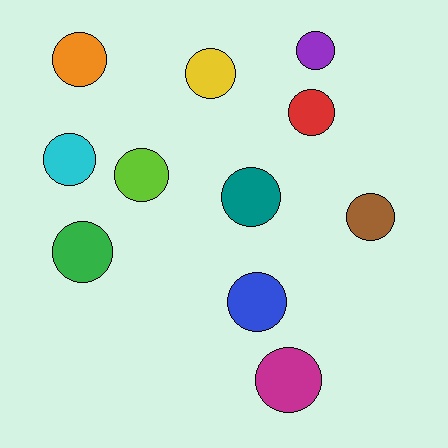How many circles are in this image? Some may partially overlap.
There are 11 circles.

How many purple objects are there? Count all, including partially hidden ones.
There is 1 purple object.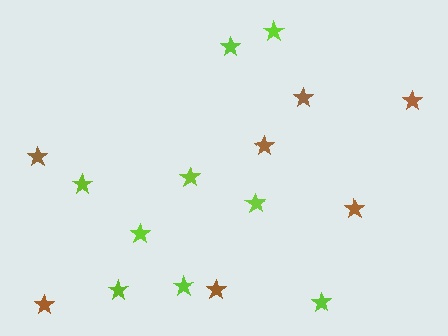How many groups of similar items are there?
There are 2 groups: one group of lime stars (9) and one group of brown stars (7).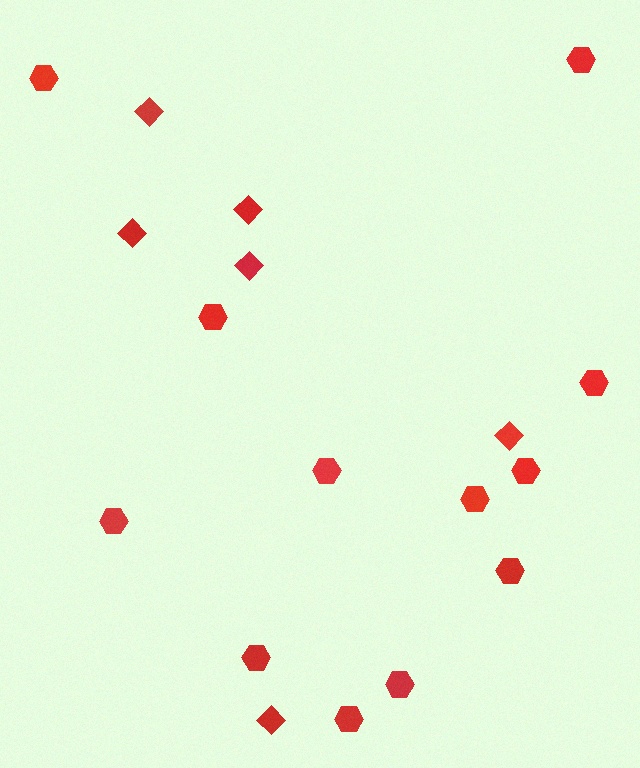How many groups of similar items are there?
There are 2 groups: one group of diamonds (6) and one group of hexagons (12).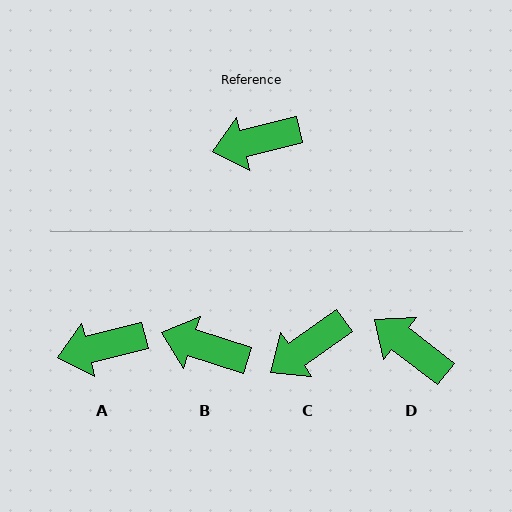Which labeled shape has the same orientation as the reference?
A.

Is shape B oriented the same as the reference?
No, it is off by about 32 degrees.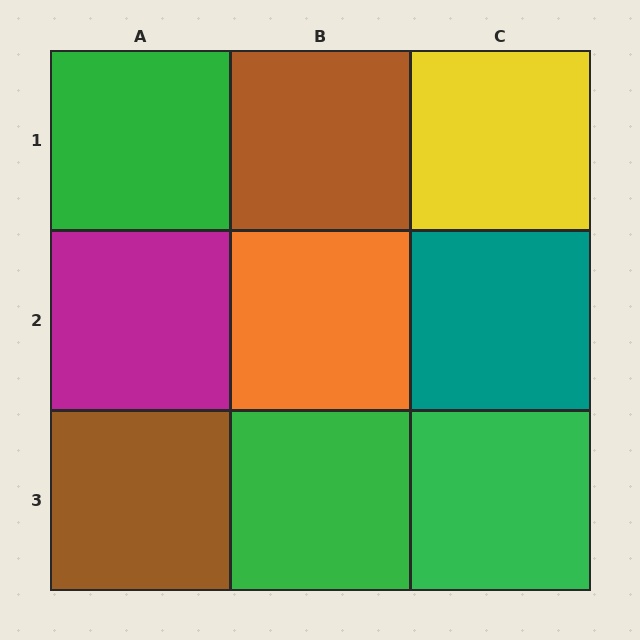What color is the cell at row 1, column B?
Brown.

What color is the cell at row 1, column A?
Green.